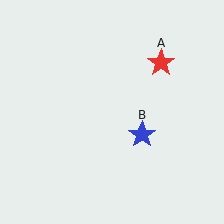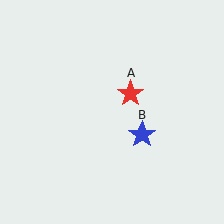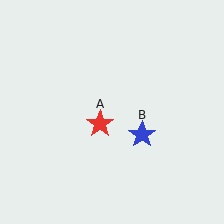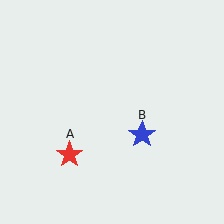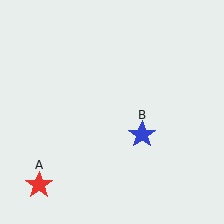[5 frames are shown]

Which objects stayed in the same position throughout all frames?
Blue star (object B) remained stationary.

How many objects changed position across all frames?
1 object changed position: red star (object A).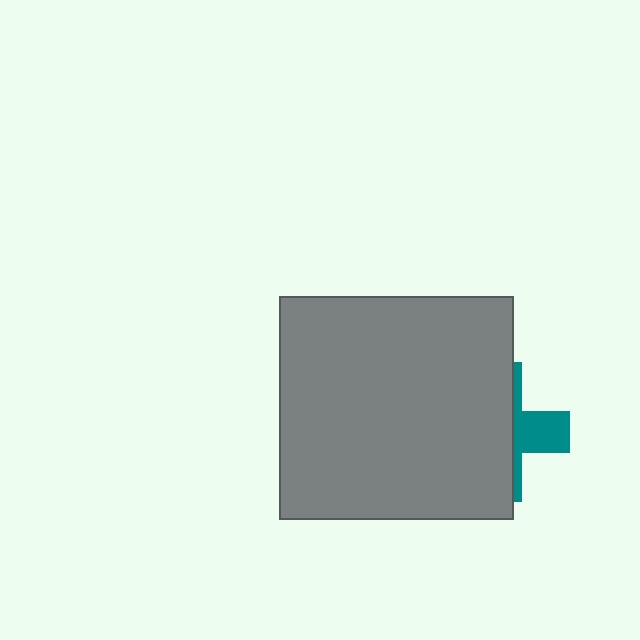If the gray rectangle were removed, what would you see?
You would see the complete teal cross.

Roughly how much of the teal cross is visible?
A small part of it is visible (roughly 31%).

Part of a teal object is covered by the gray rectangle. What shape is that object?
It is a cross.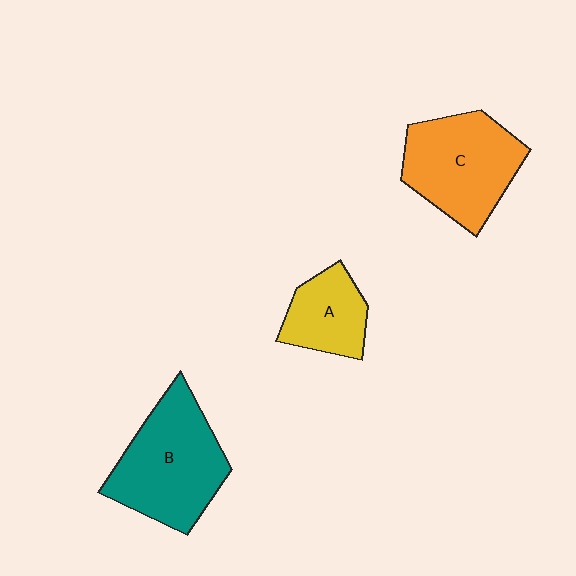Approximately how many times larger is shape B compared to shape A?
Approximately 1.9 times.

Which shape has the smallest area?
Shape A (yellow).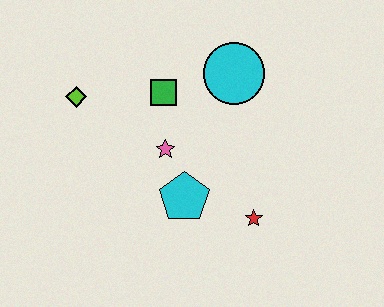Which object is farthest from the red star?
The lime diamond is farthest from the red star.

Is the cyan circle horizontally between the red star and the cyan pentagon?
Yes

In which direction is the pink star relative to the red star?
The pink star is to the left of the red star.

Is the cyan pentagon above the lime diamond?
No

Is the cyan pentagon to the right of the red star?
No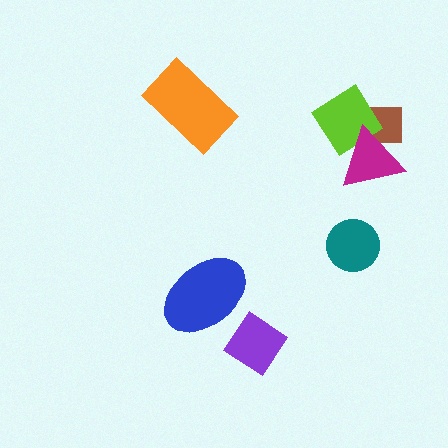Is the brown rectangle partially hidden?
Yes, it is partially covered by another shape.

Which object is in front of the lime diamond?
The magenta triangle is in front of the lime diamond.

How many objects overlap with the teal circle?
0 objects overlap with the teal circle.